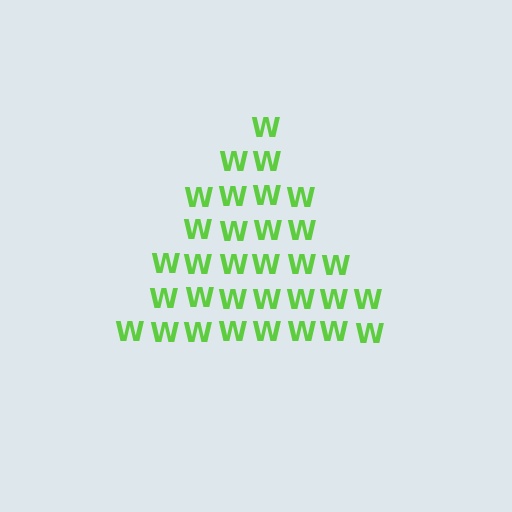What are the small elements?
The small elements are letter W's.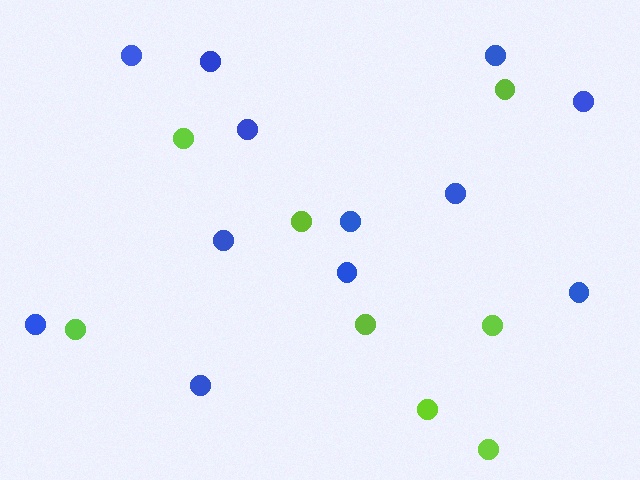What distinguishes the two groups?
There are 2 groups: one group of lime circles (8) and one group of blue circles (12).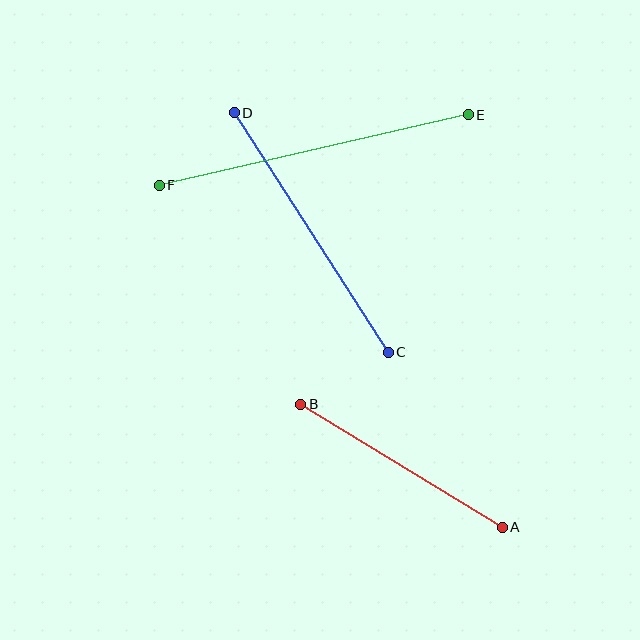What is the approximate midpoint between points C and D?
The midpoint is at approximately (311, 232) pixels.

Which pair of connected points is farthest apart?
Points E and F are farthest apart.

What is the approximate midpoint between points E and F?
The midpoint is at approximately (314, 150) pixels.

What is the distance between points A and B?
The distance is approximately 236 pixels.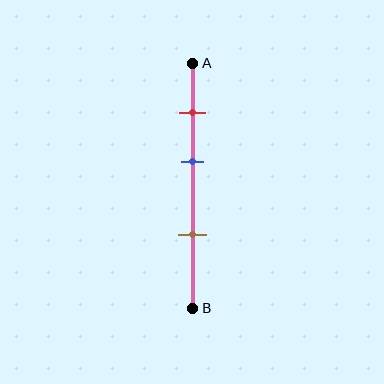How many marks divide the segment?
There are 3 marks dividing the segment.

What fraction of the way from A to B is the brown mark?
The brown mark is approximately 70% (0.7) of the way from A to B.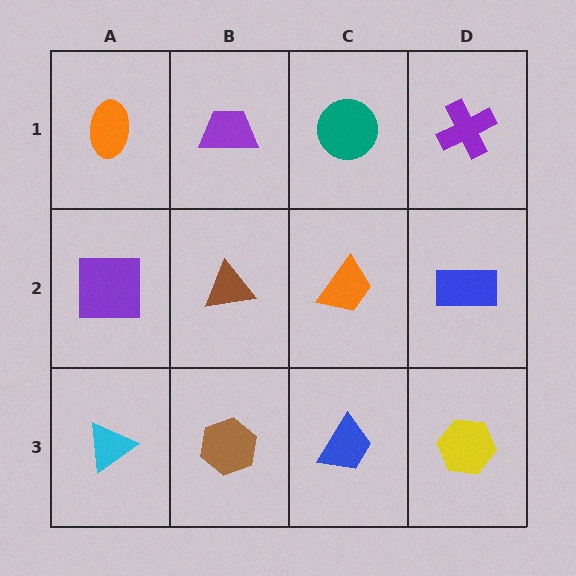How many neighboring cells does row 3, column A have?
2.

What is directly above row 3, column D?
A blue rectangle.